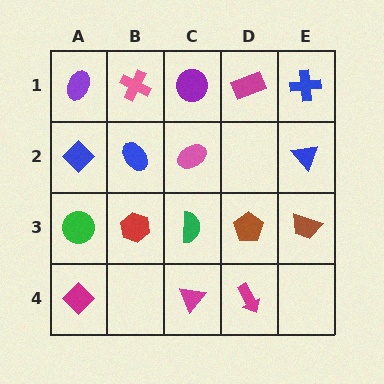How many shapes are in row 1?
5 shapes.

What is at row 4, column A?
A magenta diamond.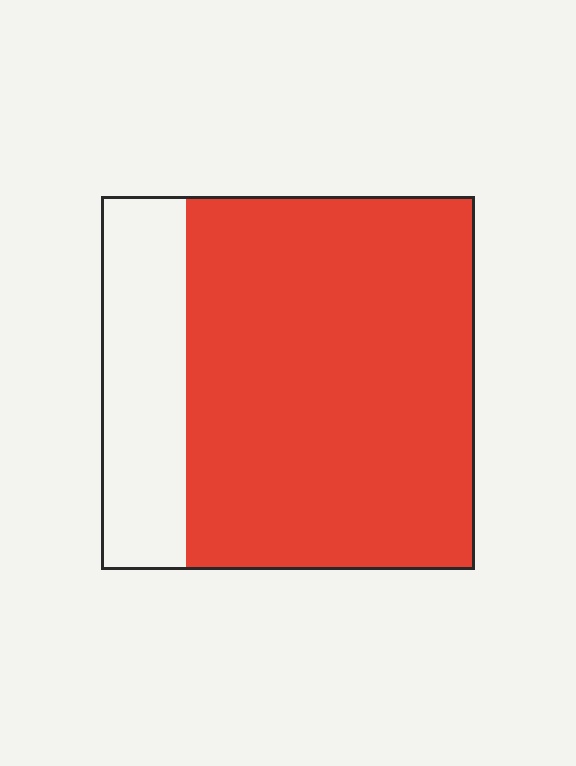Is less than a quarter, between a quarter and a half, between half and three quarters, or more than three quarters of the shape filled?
More than three quarters.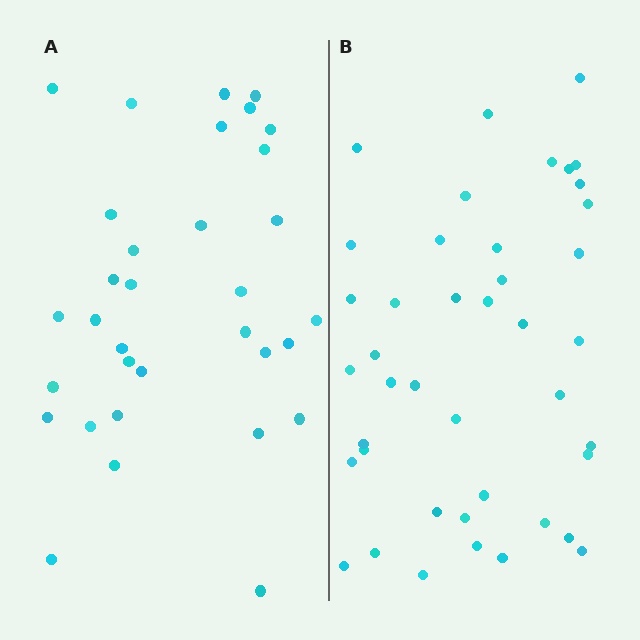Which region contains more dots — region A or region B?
Region B (the right region) has more dots.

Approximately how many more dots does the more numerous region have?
Region B has roughly 8 or so more dots than region A.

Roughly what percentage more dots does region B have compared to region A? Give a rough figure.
About 25% more.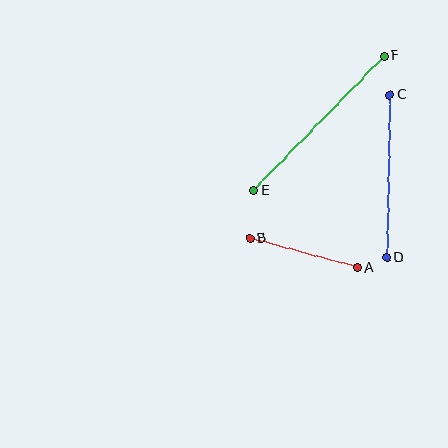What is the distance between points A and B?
The distance is approximately 111 pixels.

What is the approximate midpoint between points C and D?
The midpoint is at approximately (388, 176) pixels.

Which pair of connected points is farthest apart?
Points E and F are farthest apart.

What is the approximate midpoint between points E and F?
The midpoint is at approximately (319, 124) pixels.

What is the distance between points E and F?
The distance is approximately 187 pixels.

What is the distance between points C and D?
The distance is approximately 163 pixels.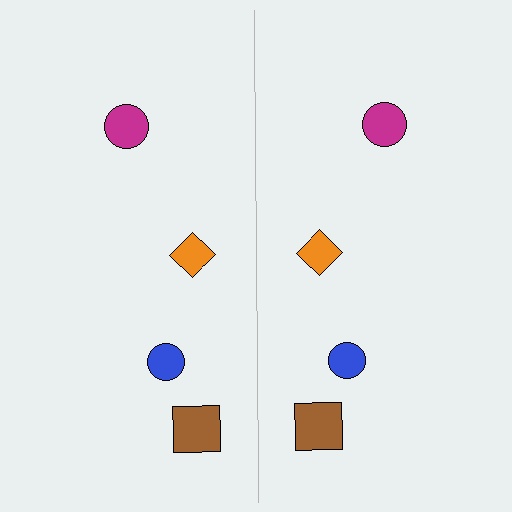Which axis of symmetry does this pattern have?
The pattern has a vertical axis of symmetry running through the center of the image.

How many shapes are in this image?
There are 8 shapes in this image.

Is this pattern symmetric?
Yes, this pattern has bilateral (reflection) symmetry.